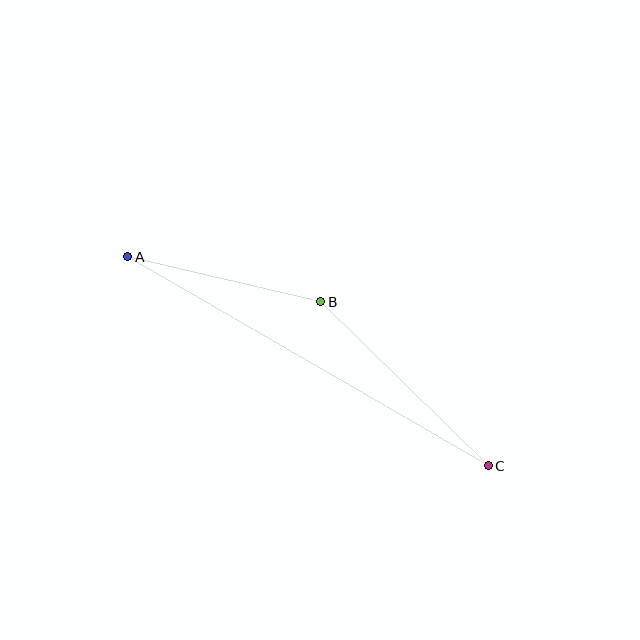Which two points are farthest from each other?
Points A and C are farthest from each other.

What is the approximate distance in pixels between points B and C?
The distance between B and C is approximately 235 pixels.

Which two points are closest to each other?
Points A and B are closest to each other.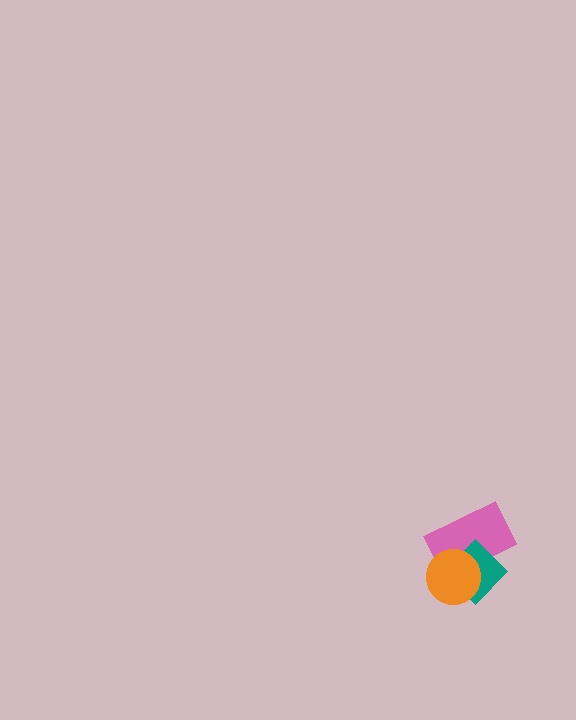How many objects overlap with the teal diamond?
2 objects overlap with the teal diamond.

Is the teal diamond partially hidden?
Yes, it is partially covered by another shape.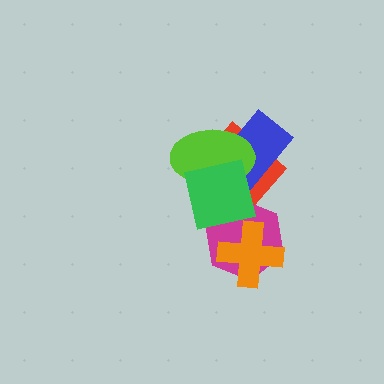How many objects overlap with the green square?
4 objects overlap with the green square.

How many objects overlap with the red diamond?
4 objects overlap with the red diamond.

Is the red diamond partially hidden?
Yes, it is partially covered by another shape.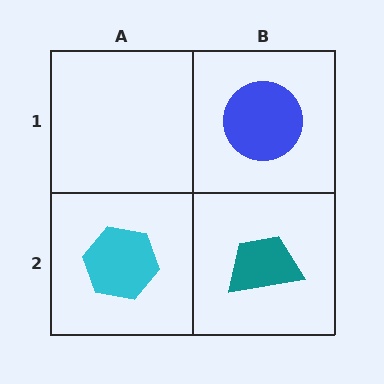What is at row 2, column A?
A cyan hexagon.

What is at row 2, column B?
A teal trapezoid.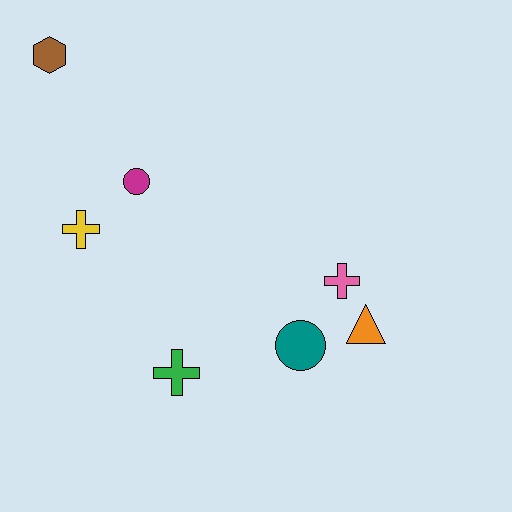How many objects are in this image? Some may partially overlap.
There are 7 objects.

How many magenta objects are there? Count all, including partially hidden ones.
There is 1 magenta object.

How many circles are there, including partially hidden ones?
There are 2 circles.